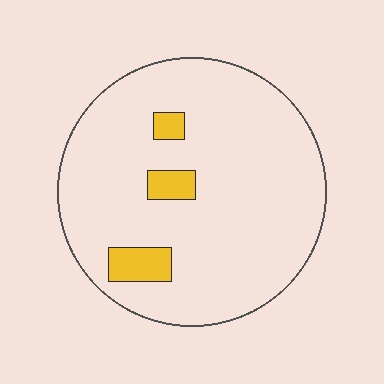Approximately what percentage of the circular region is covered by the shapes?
Approximately 10%.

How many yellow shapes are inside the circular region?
3.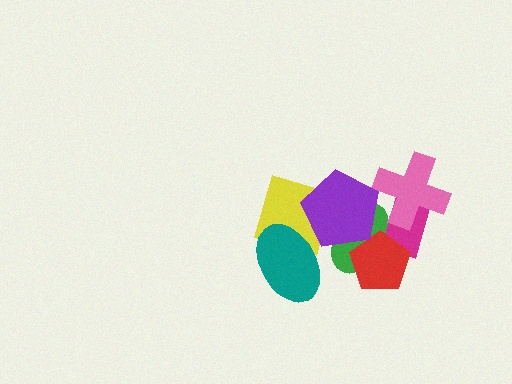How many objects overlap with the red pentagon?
2 objects overlap with the red pentagon.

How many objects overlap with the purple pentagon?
2 objects overlap with the purple pentagon.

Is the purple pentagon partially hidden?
No, no other shape covers it.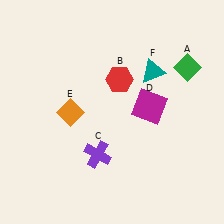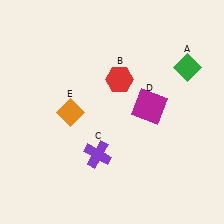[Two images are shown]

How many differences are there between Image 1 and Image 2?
There is 1 difference between the two images.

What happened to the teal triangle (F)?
The teal triangle (F) was removed in Image 2. It was in the top-right area of Image 1.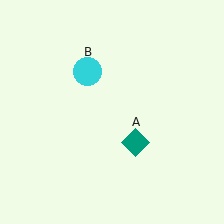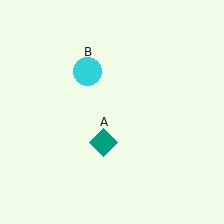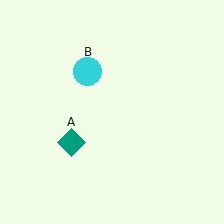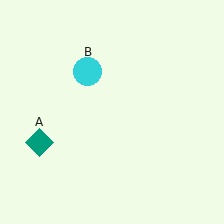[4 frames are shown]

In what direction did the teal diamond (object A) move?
The teal diamond (object A) moved left.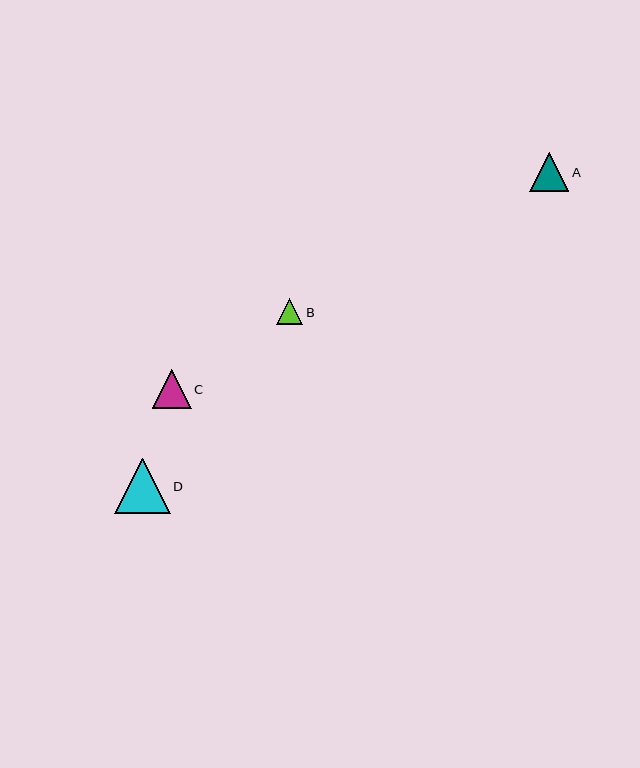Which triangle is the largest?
Triangle D is the largest with a size of approximately 56 pixels.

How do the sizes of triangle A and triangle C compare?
Triangle A and triangle C are approximately the same size.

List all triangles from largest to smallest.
From largest to smallest: D, A, C, B.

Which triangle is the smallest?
Triangle B is the smallest with a size of approximately 27 pixels.